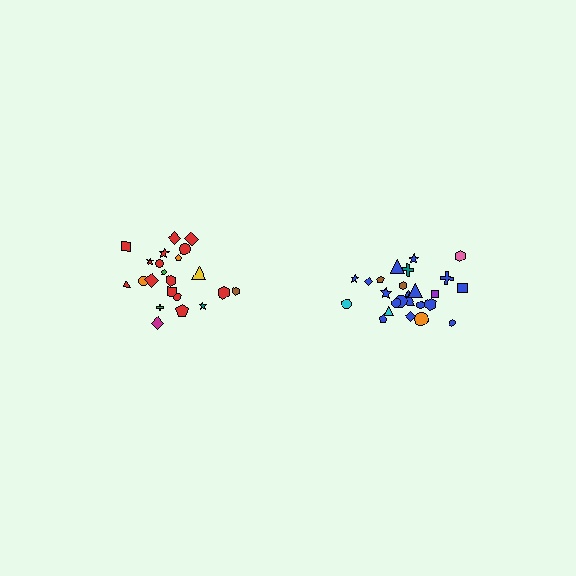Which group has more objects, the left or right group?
The right group.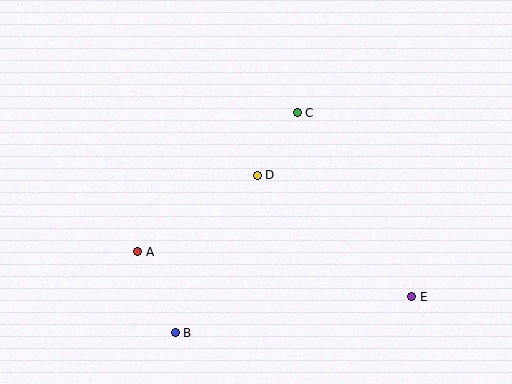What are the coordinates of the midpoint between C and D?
The midpoint between C and D is at (277, 144).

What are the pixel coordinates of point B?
Point B is at (175, 333).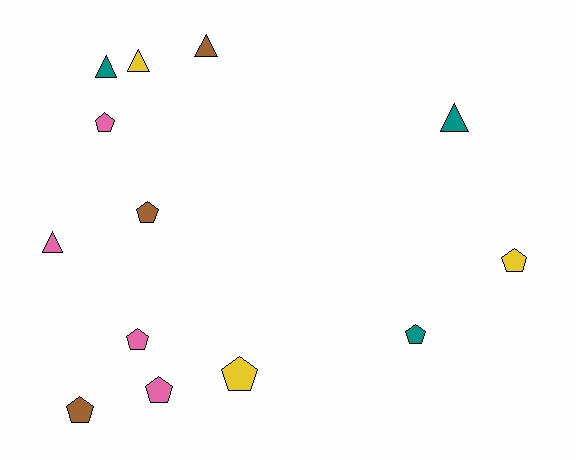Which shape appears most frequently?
Pentagon, with 8 objects.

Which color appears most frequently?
Pink, with 4 objects.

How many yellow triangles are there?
There is 1 yellow triangle.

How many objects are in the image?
There are 13 objects.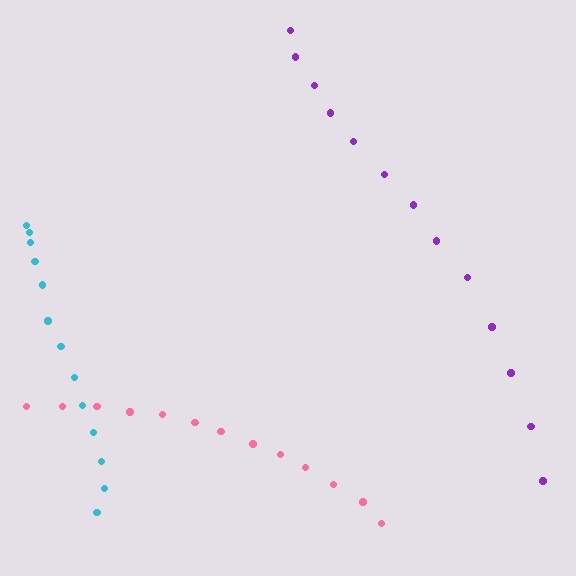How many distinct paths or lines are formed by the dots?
There are 3 distinct paths.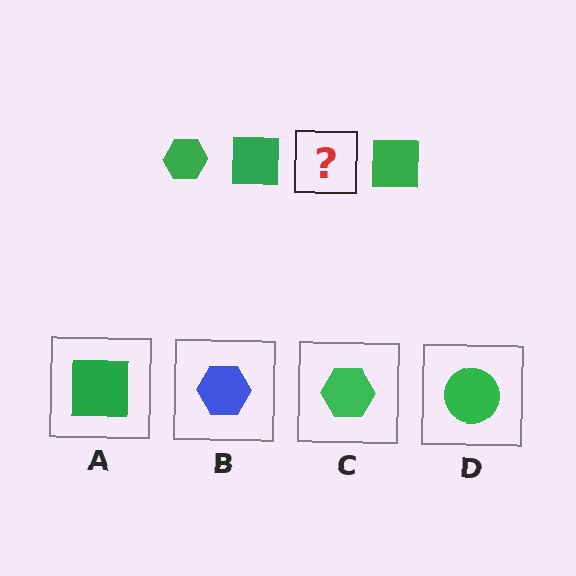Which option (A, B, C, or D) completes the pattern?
C.